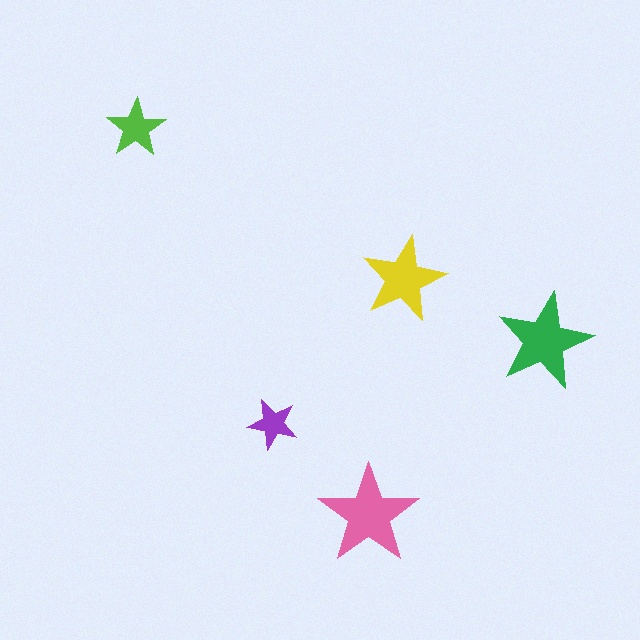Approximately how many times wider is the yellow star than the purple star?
About 1.5 times wider.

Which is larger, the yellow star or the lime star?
The yellow one.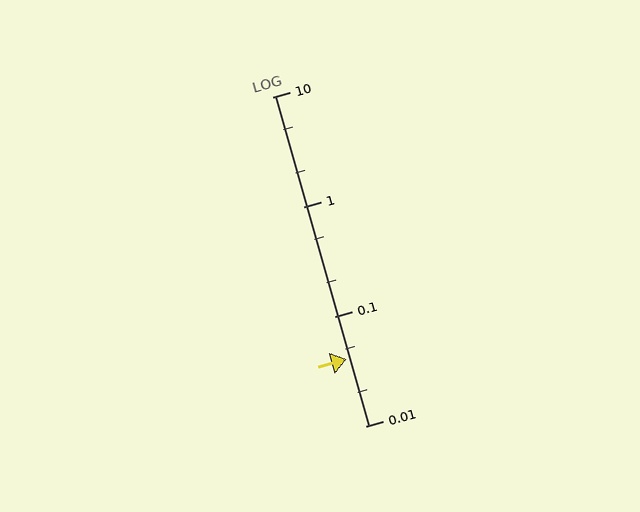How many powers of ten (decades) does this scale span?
The scale spans 3 decades, from 0.01 to 10.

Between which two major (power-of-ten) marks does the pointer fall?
The pointer is between 0.01 and 0.1.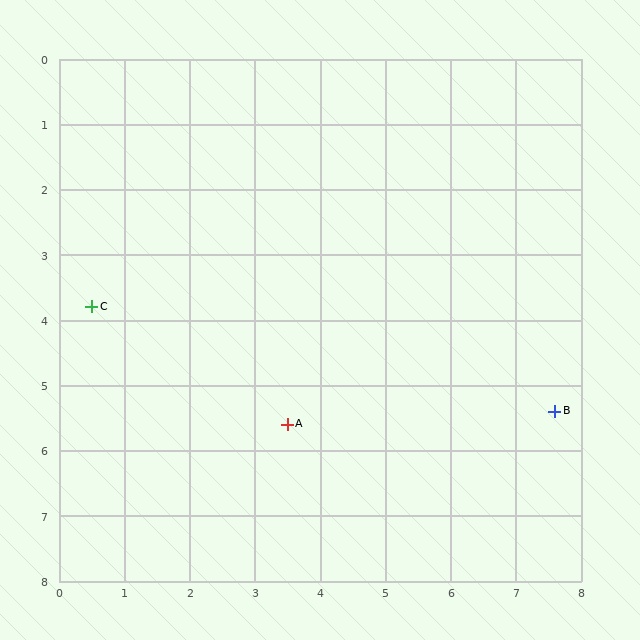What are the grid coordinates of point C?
Point C is at approximately (0.5, 3.8).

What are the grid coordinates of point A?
Point A is at approximately (3.5, 5.6).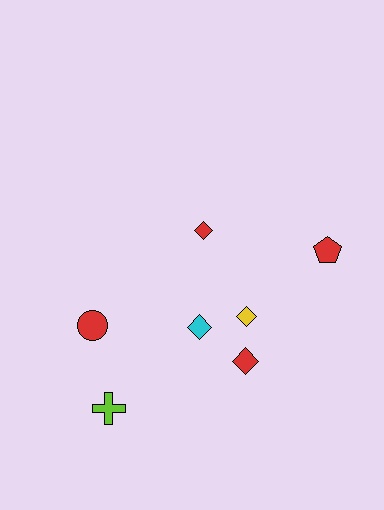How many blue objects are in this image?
There are no blue objects.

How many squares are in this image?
There are no squares.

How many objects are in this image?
There are 7 objects.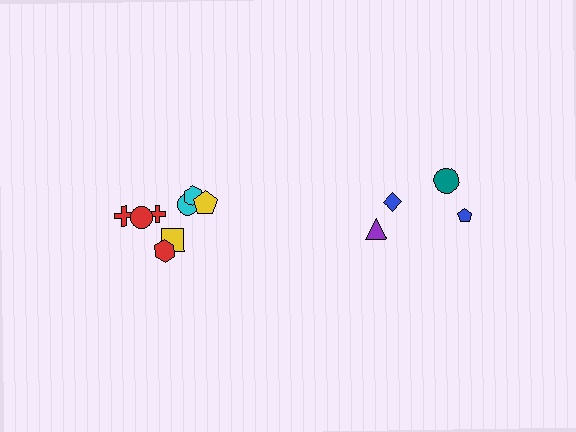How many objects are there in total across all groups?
There are 12 objects.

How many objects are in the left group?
There are 8 objects.